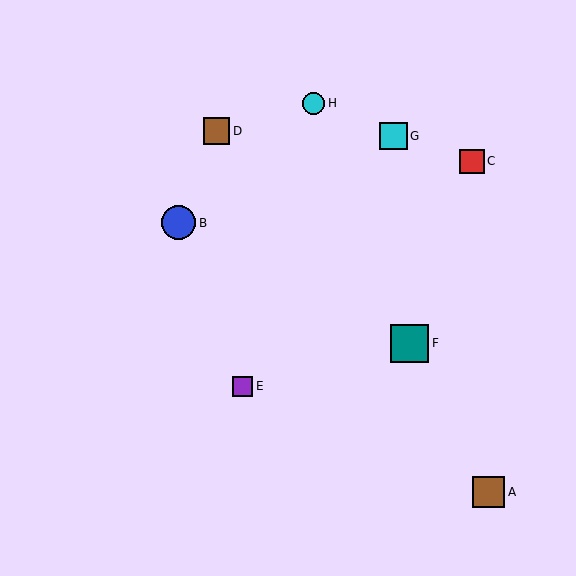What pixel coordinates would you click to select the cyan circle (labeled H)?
Click at (314, 103) to select the cyan circle H.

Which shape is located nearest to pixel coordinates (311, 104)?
The cyan circle (labeled H) at (314, 103) is nearest to that location.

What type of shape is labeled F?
Shape F is a teal square.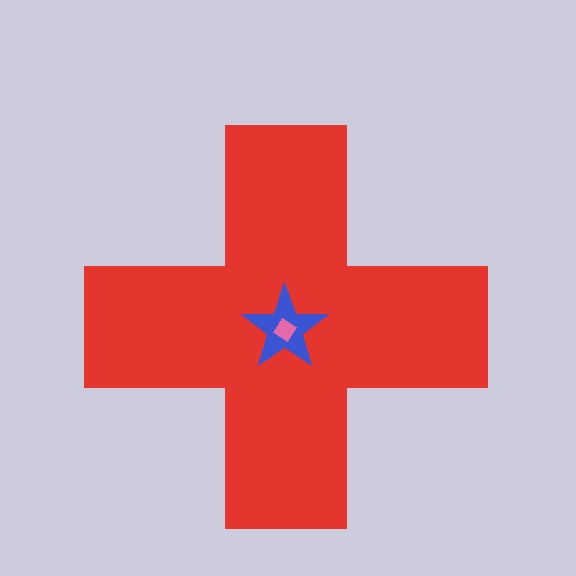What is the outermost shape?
The red cross.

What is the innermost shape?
The pink diamond.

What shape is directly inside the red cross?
The blue star.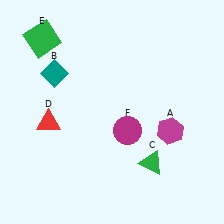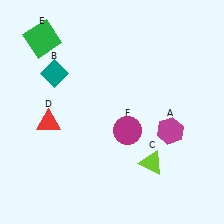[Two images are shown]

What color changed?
The triangle (C) changed from green in Image 1 to lime in Image 2.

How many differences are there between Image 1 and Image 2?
There is 1 difference between the two images.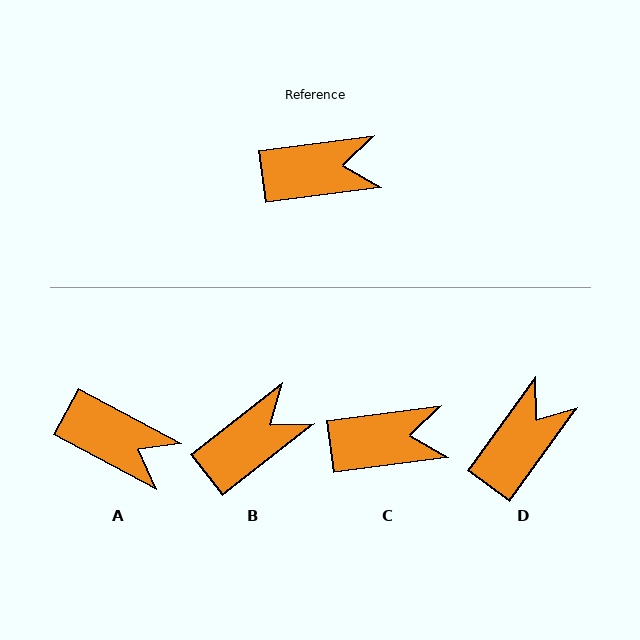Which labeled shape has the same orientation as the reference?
C.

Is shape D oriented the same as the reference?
No, it is off by about 47 degrees.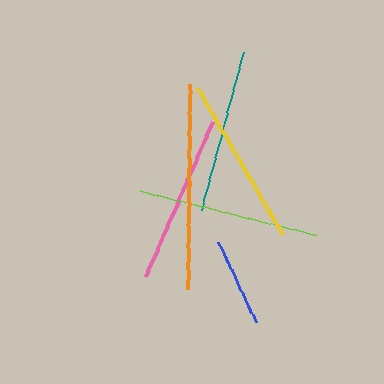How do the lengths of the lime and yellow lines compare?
The lime and yellow lines are approximately the same length.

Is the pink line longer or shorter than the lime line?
The lime line is longer than the pink line.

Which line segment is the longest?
The orange line is the longest at approximately 205 pixels.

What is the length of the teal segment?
The teal segment is approximately 163 pixels long.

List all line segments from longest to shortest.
From longest to shortest: orange, lime, yellow, pink, teal, blue.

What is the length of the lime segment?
The lime segment is approximately 181 pixels long.